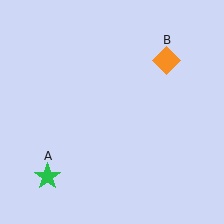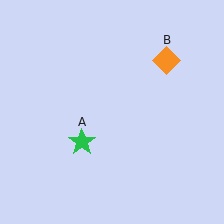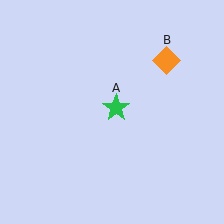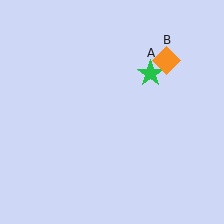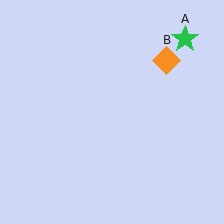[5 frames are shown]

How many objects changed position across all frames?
1 object changed position: green star (object A).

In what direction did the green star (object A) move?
The green star (object A) moved up and to the right.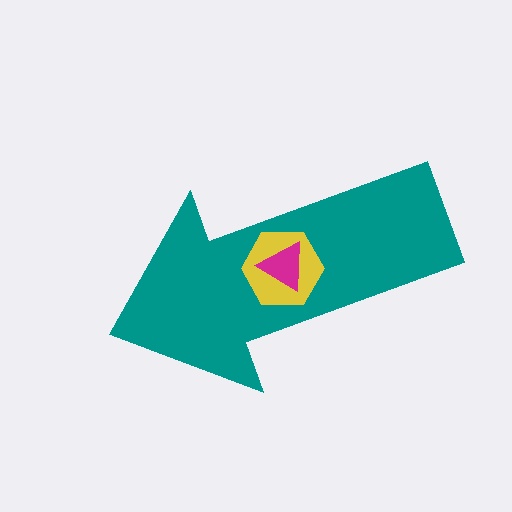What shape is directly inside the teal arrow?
The yellow hexagon.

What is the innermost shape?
The magenta triangle.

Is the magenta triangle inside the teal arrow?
Yes.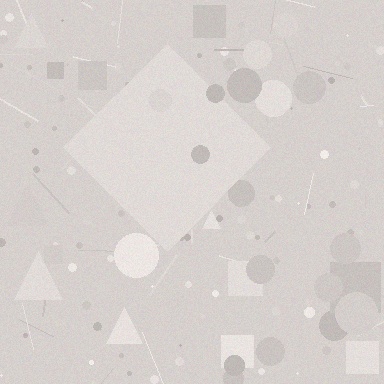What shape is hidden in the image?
A diamond is hidden in the image.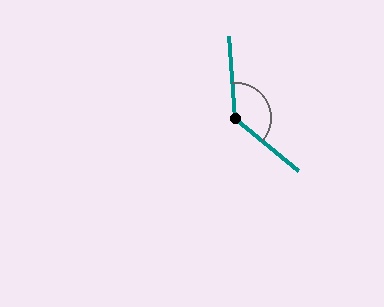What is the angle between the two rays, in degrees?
Approximately 134 degrees.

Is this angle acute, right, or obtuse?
It is obtuse.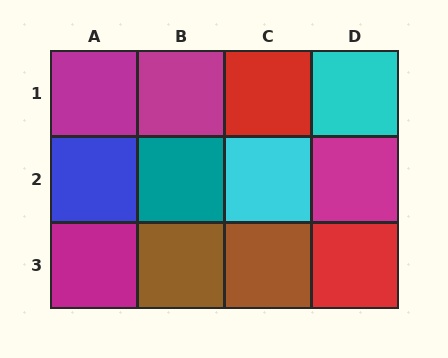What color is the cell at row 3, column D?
Red.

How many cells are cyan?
2 cells are cyan.